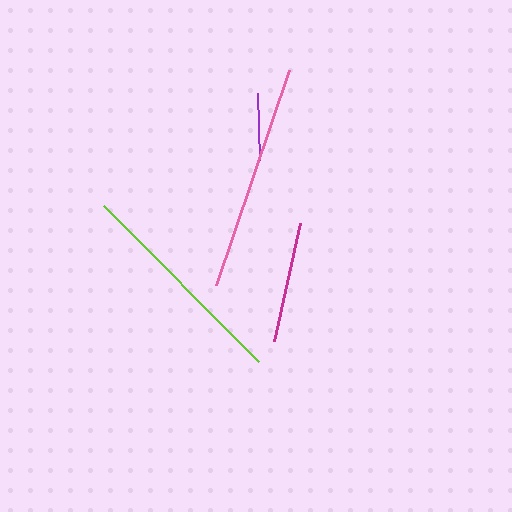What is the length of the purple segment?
The purple segment is approximately 67 pixels long.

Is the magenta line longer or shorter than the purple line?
The magenta line is longer than the purple line.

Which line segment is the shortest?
The purple line is the shortest at approximately 67 pixels.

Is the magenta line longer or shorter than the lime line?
The lime line is longer than the magenta line.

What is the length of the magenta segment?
The magenta segment is approximately 121 pixels long.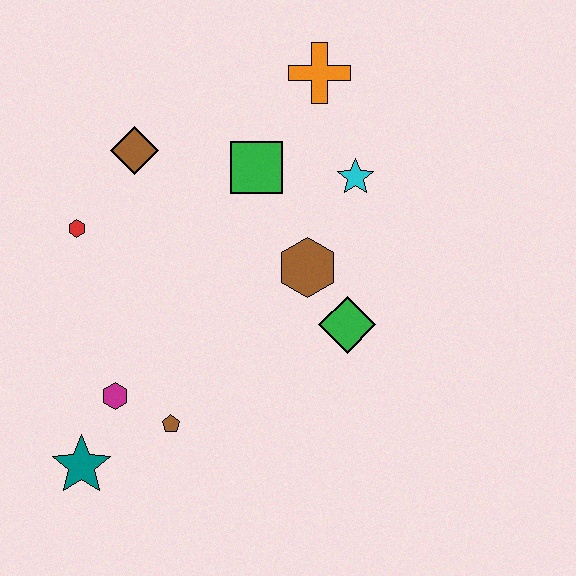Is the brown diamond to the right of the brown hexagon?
No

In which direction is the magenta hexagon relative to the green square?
The magenta hexagon is below the green square.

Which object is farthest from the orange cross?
The teal star is farthest from the orange cross.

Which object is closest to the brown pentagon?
The magenta hexagon is closest to the brown pentagon.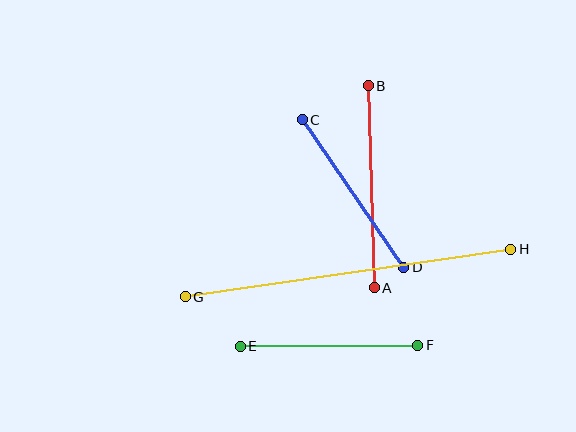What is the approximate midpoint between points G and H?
The midpoint is at approximately (348, 273) pixels.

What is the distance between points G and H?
The distance is approximately 329 pixels.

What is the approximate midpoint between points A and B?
The midpoint is at approximately (371, 187) pixels.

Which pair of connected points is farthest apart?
Points G and H are farthest apart.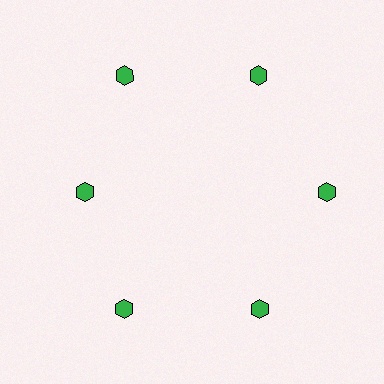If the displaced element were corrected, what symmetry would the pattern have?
It would have 6-fold rotational symmetry — the pattern would map onto itself every 60 degrees.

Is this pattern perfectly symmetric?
No. The 6 green hexagons are arranged in a ring, but one element near the 9 o'clock position is pulled inward toward the center, breaking the 6-fold rotational symmetry.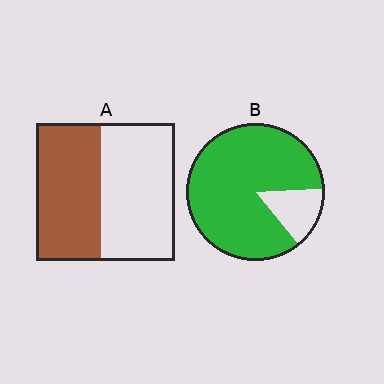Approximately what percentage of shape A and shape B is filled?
A is approximately 45% and B is approximately 85%.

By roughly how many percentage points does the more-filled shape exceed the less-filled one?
By roughly 40 percentage points (B over A).